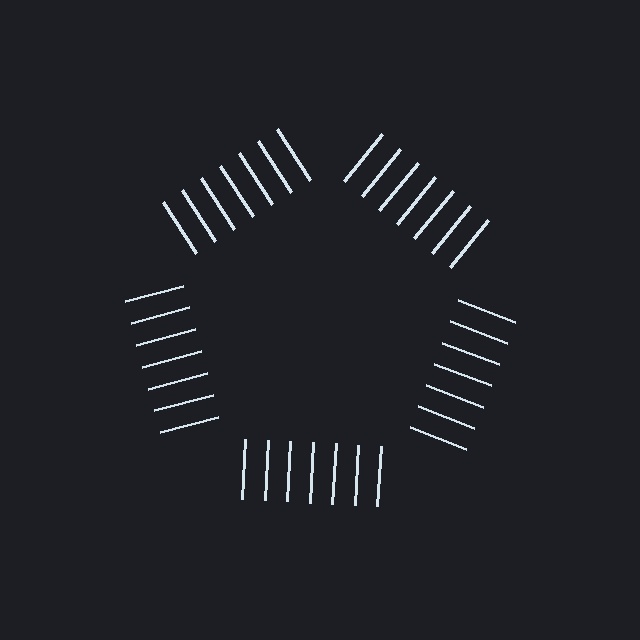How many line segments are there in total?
35 — 7 along each of the 5 edges.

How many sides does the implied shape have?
5 sides — the line-ends trace a pentagon.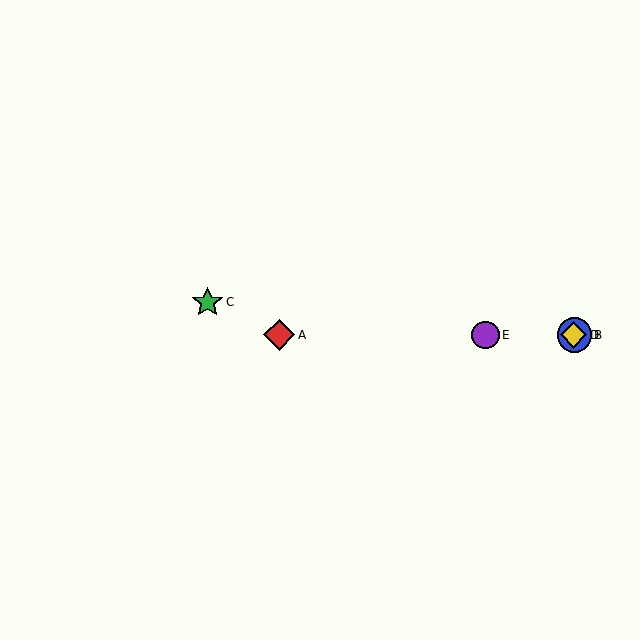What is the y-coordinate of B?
Object B is at y≈335.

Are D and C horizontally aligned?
No, D is at y≈335 and C is at y≈302.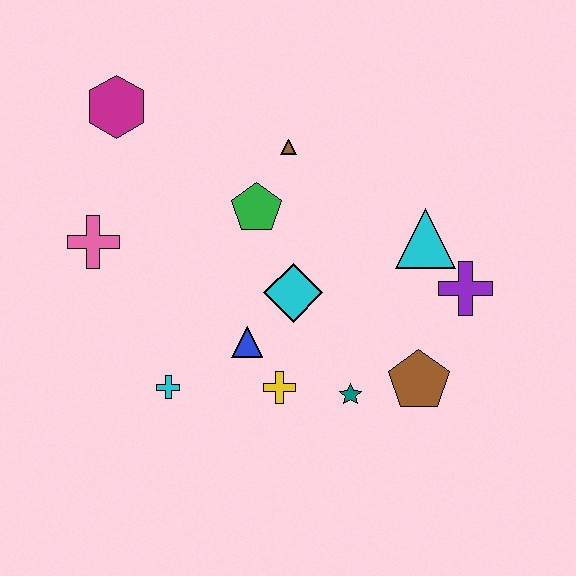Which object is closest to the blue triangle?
The yellow cross is closest to the blue triangle.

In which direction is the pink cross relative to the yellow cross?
The pink cross is to the left of the yellow cross.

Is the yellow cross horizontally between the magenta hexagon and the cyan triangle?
Yes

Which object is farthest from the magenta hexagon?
The brown pentagon is farthest from the magenta hexagon.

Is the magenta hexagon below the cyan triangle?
No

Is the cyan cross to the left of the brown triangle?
Yes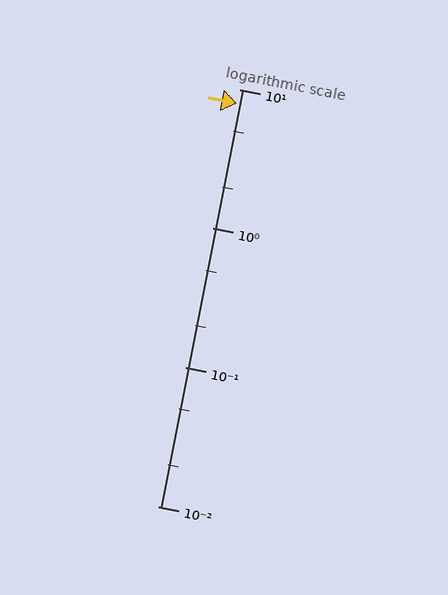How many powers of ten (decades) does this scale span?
The scale spans 3 decades, from 0.01 to 10.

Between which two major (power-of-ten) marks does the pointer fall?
The pointer is between 1 and 10.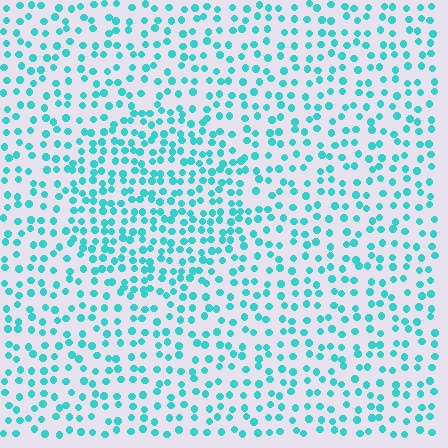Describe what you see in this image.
The image contains small cyan elements arranged at two different densities. A circle-shaped region is visible where the elements are more densely packed than the surrounding area.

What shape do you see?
I see a circle.